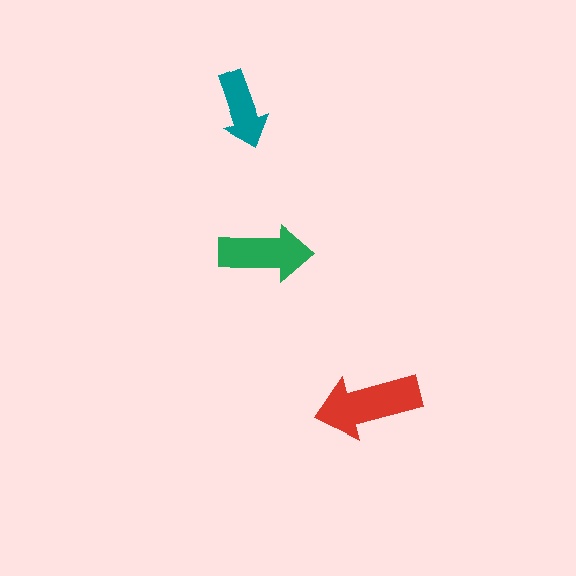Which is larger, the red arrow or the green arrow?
The red one.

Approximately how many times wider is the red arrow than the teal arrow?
About 1.5 times wider.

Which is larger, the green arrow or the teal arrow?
The green one.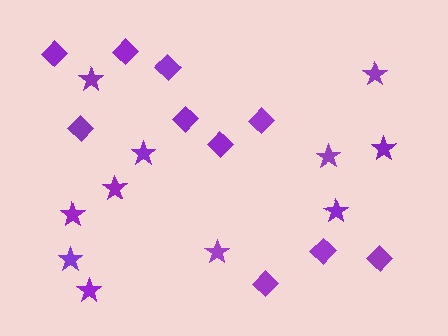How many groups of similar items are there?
There are 2 groups: one group of stars (11) and one group of diamonds (10).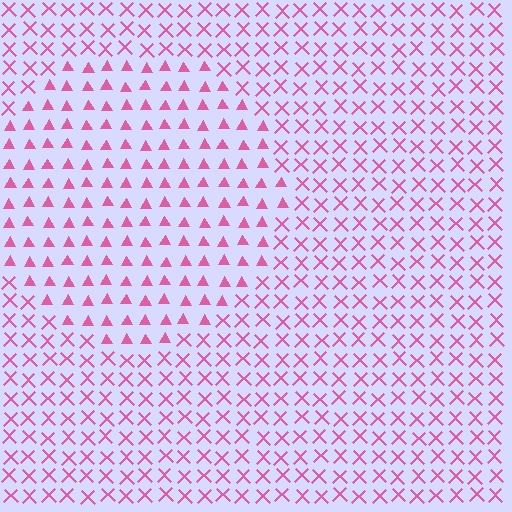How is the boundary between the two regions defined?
The boundary is defined by a change in element shape: triangles inside vs. X marks outside. All elements share the same color and spacing.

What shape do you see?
I see a circle.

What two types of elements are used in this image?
The image uses triangles inside the circle region and X marks outside it.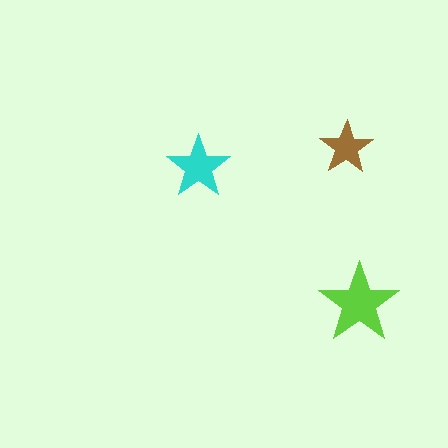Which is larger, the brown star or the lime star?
The lime one.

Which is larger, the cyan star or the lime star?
The lime one.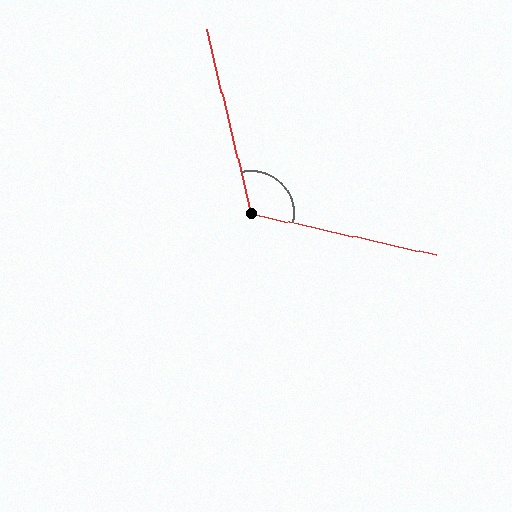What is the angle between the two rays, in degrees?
Approximately 116 degrees.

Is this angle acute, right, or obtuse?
It is obtuse.